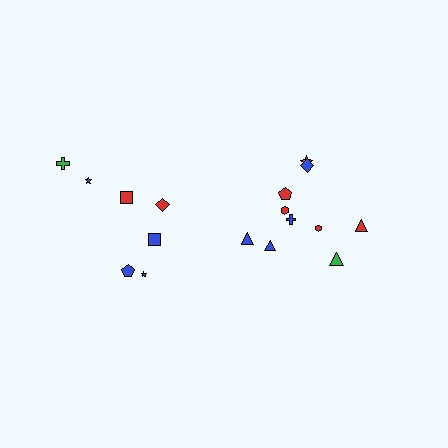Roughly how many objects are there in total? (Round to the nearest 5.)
Roughly 15 objects in total.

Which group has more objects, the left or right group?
The right group.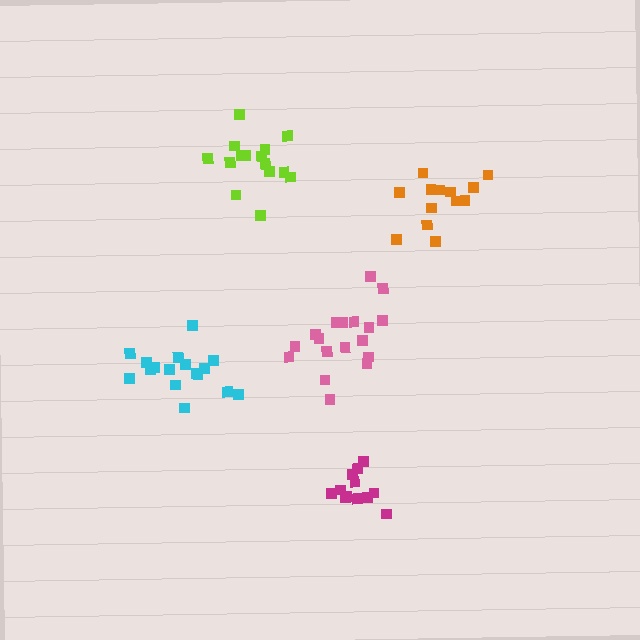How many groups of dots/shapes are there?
There are 5 groups.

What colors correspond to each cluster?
The clusters are colored: cyan, magenta, orange, pink, lime.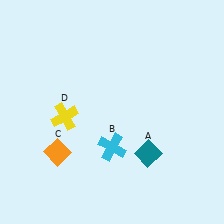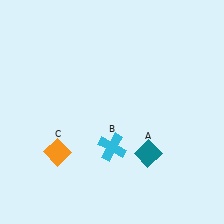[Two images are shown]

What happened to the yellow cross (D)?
The yellow cross (D) was removed in Image 2. It was in the bottom-left area of Image 1.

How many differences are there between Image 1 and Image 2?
There is 1 difference between the two images.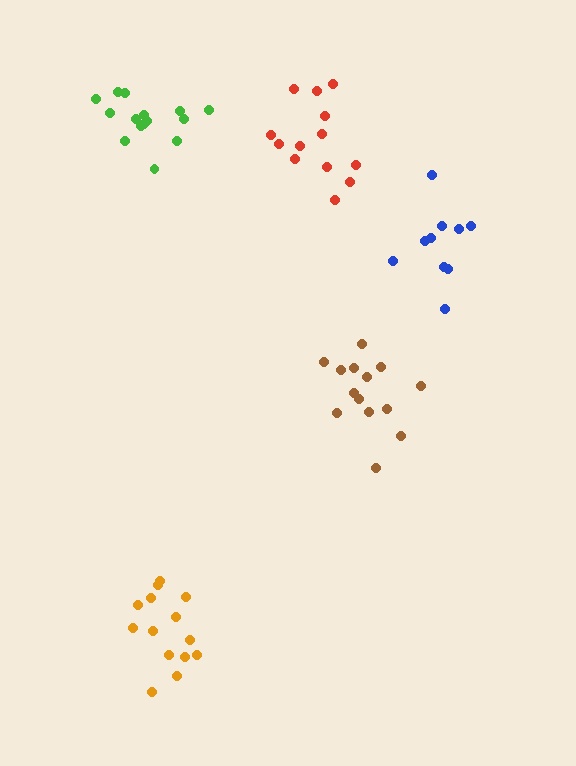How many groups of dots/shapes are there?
There are 5 groups.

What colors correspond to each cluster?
The clusters are colored: blue, red, orange, green, brown.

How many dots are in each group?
Group 1: 10 dots, Group 2: 13 dots, Group 3: 14 dots, Group 4: 15 dots, Group 5: 14 dots (66 total).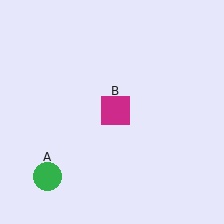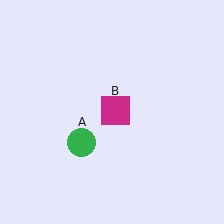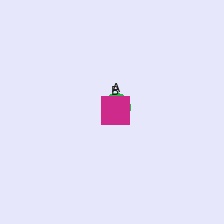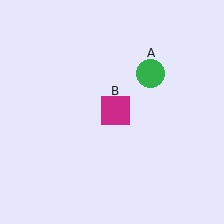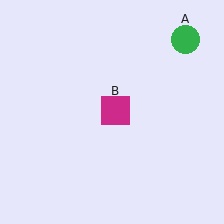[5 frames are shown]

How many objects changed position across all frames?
1 object changed position: green circle (object A).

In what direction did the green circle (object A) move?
The green circle (object A) moved up and to the right.